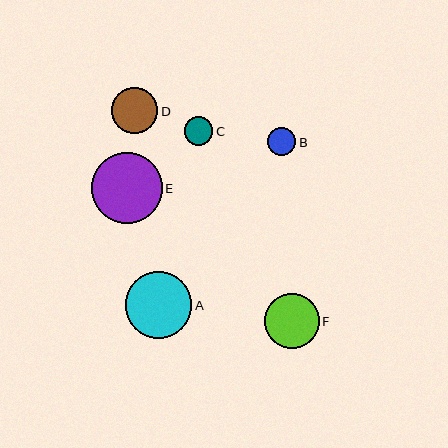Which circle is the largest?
Circle E is the largest with a size of approximately 71 pixels.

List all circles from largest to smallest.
From largest to smallest: E, A, F, D, C, B.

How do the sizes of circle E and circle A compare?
Circle E and circle A are approximately the same size.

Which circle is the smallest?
Circle B is the smallest with a size of approximately 28 pixels.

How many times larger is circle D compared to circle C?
Circle D is approximately 1.6 times the size of circle C.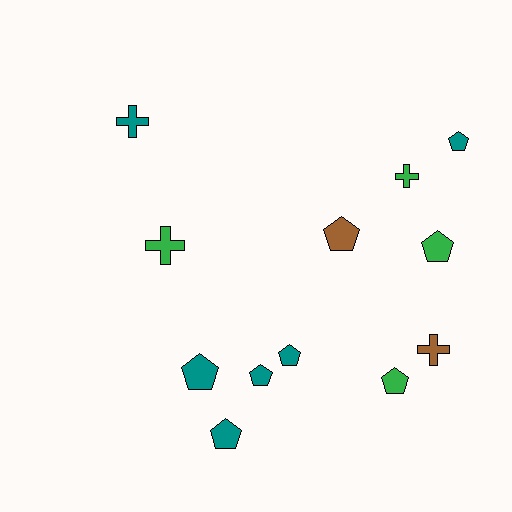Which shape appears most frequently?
Pentagon, with 8 objects.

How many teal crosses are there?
There is 1 teal cross.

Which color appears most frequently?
Teal, with 6 objects.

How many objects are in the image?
There are 12 objects.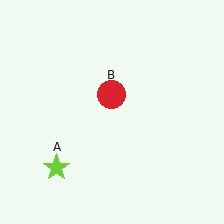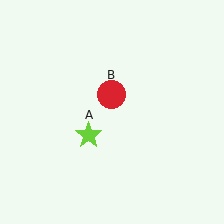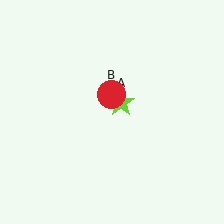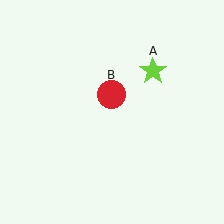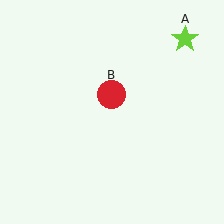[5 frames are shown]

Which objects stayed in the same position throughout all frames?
Red circle (object B) remained stationary.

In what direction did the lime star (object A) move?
The lime star (object A) moved up and to the right.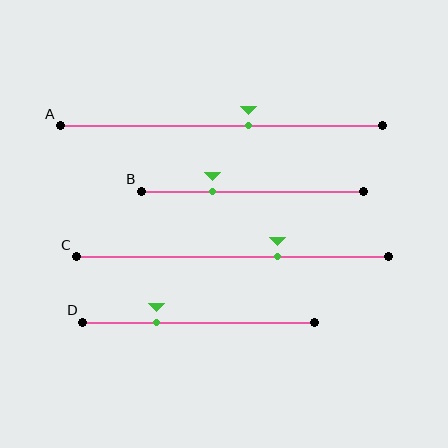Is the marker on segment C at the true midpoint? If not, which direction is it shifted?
No, the marker on segment C is shifted to the right by about 14% of the segment length.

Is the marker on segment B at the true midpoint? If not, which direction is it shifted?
No, the marker on segment B is shifted to the left by about 18% of the segment length.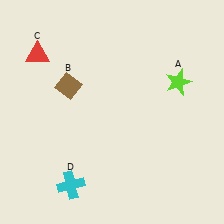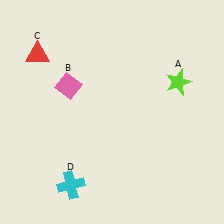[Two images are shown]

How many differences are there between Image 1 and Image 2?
There is 1 difference between the two images.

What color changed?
The diamond (B) changed from brown in Image 1 to pink in Image 2.